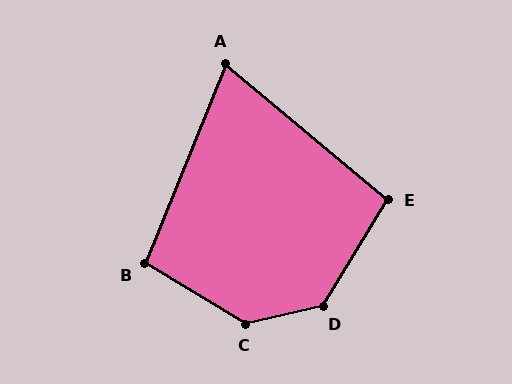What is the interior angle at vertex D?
Approximately 134 degrees (obtuse).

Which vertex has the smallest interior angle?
A, at approximately 72 degrees.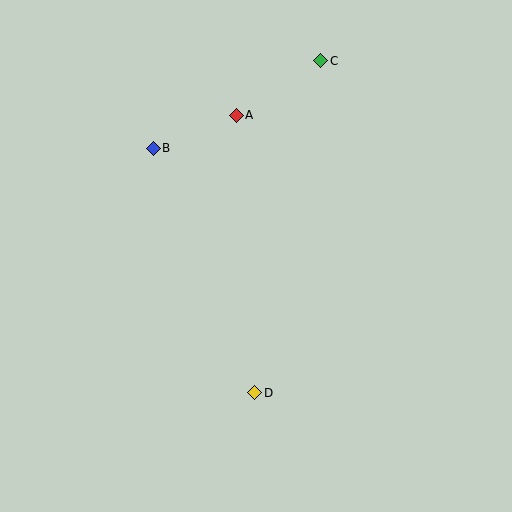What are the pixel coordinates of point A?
Point A is at (236, 115).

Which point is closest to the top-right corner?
Point C is closest to the top-right corner.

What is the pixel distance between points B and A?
The distance between B and A is 90 pixels.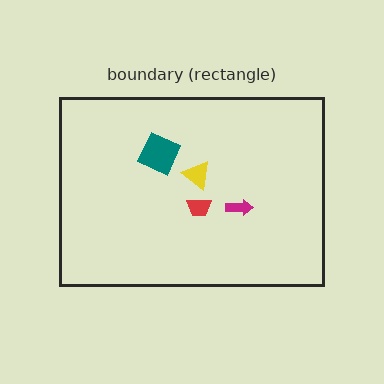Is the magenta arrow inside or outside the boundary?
Inside.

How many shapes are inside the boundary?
4 inside, 0 outside.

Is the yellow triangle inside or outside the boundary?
Inside.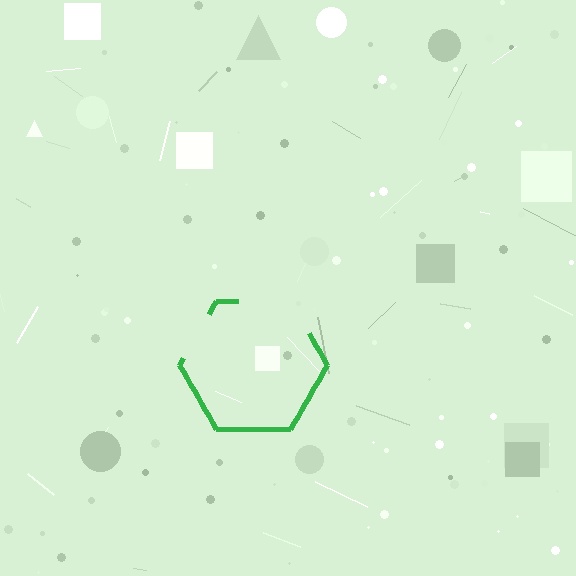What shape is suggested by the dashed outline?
The dashed outline suggests a hexagon.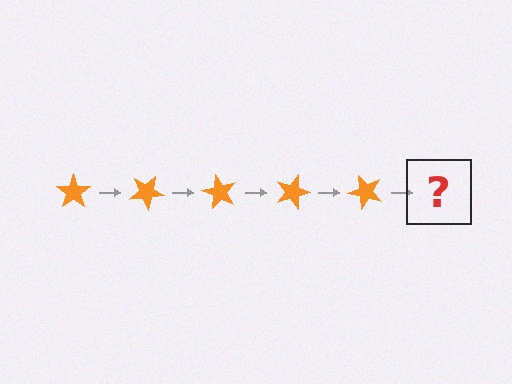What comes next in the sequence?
The next element should be an orange star rotated 150 degrees.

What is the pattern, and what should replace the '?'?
The pattern is that the star rotates 30 degrees each step. The '?' should be an orange star rotated 150 degrees.